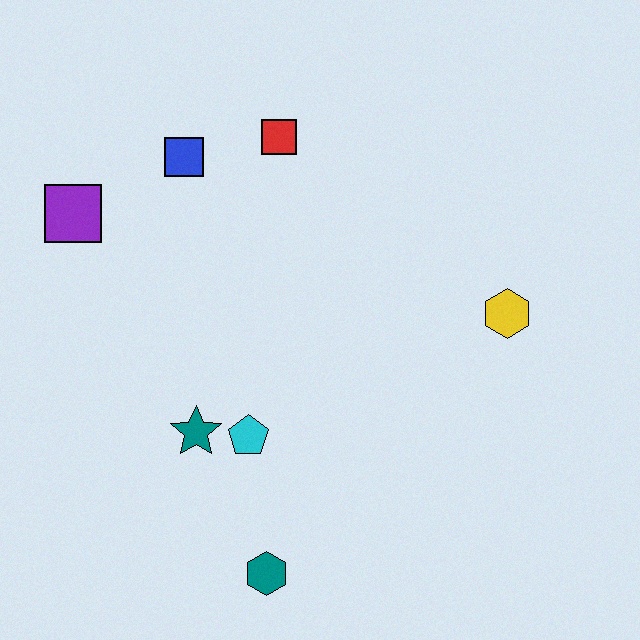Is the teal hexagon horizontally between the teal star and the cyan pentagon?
No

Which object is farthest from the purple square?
The yellow hexagon is farthest from the purple square.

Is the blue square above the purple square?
Yes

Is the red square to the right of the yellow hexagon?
No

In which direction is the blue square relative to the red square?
The blue square is to the left of the red square.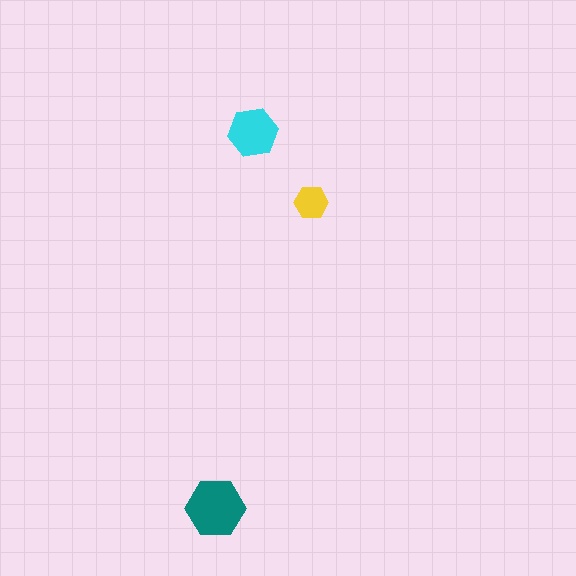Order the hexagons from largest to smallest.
the teal one, the cyan one, the yellow one.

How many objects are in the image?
There are 3 objects in the image.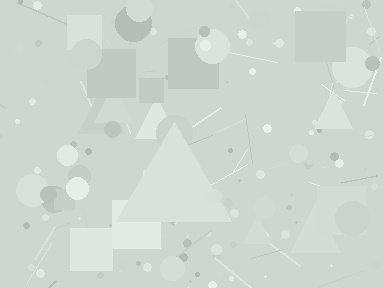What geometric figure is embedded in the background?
A triangle is embedded in the background.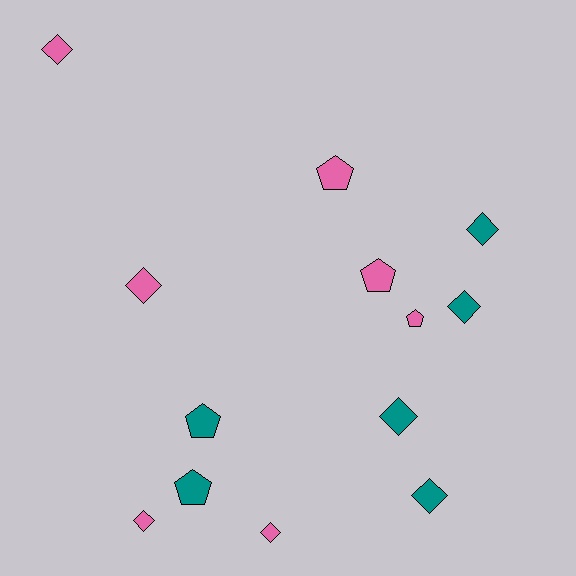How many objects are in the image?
There are 13 objects.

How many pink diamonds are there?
There are 4 pink diamonds.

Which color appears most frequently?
Pink, with 7 objects.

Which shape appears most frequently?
Diamond, with 8 objects.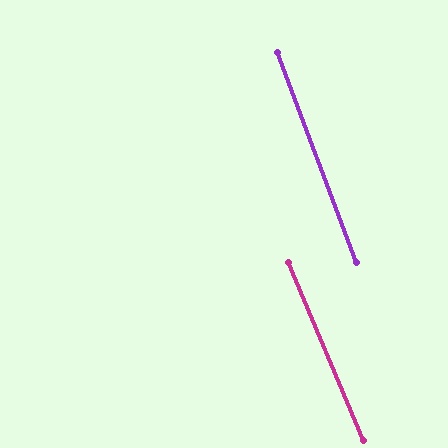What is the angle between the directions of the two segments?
Approximately 2 degrees.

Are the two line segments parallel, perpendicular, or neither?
Parallel — their directions differ by only 2.0°.